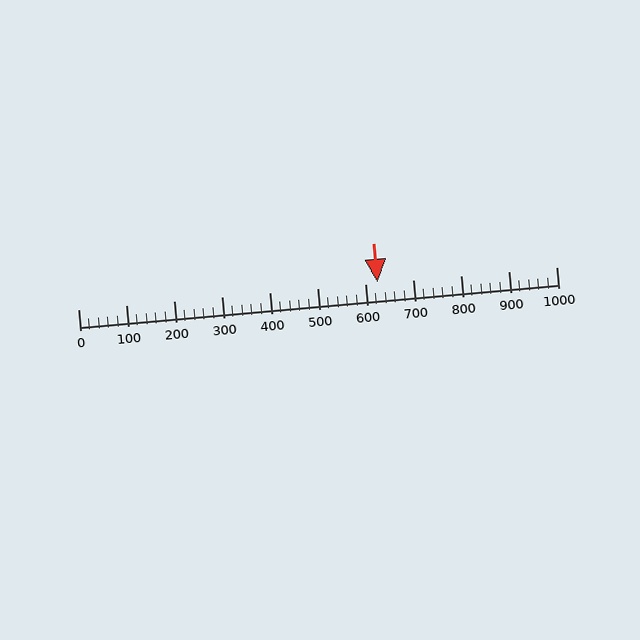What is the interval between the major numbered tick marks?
The major tick marks are spaced 100 units apart.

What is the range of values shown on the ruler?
The ruler shows values from 0 to 1000.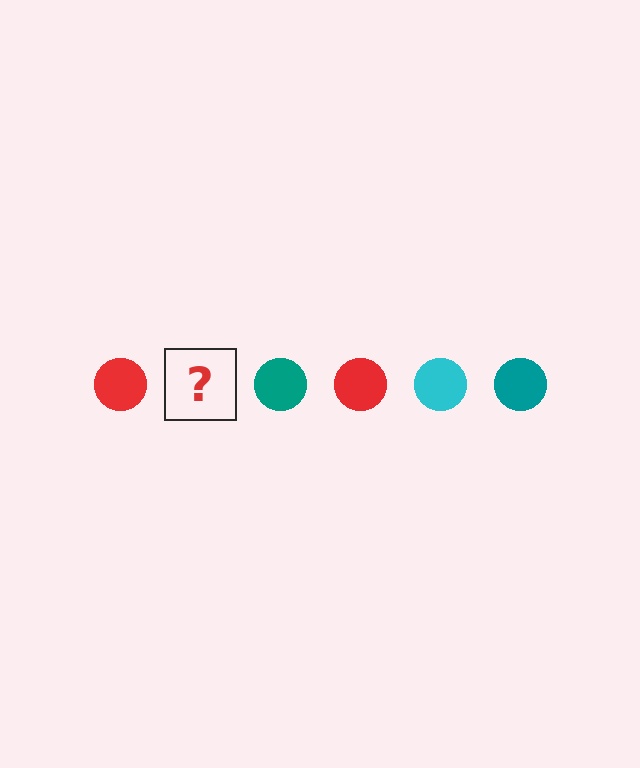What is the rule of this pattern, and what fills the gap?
The rule is that the pattern cycles through red, cyan, teal circles. The gap should be filled with a cyan circle.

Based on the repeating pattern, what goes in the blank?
The blank should be a cyan circle.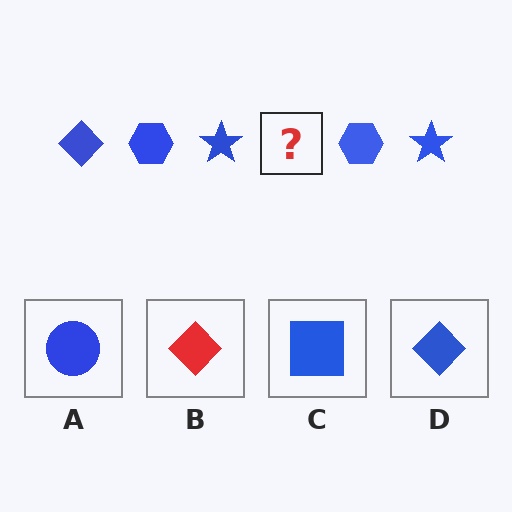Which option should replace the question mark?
Option D.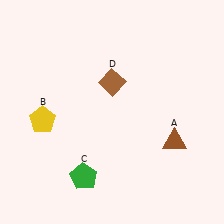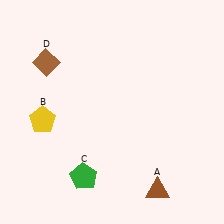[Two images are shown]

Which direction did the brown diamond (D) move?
The brown diamond (D) moved left.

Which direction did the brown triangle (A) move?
The brown triangle (A) moved down.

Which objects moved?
The objects that moved are: the brown triangle (A), the brown diamond (D).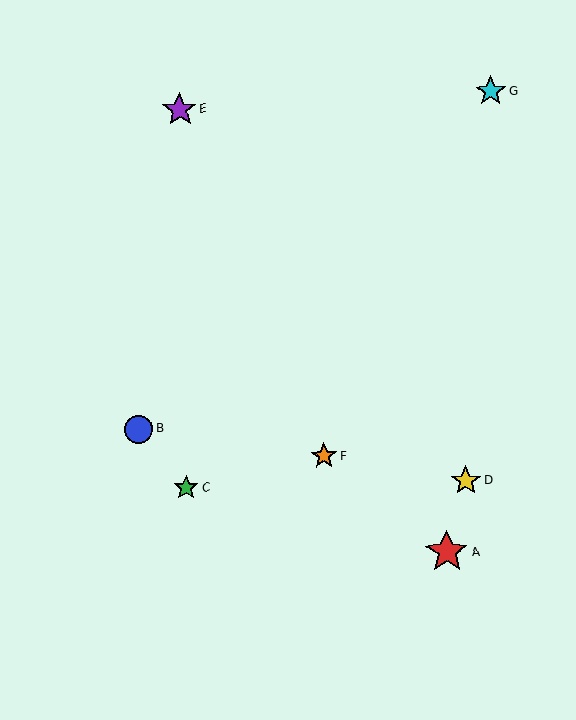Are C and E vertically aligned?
Yes, both are at x≈186.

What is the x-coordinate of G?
Object G is at x≈491.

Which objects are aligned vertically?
Objects C, E are aligned vertically.